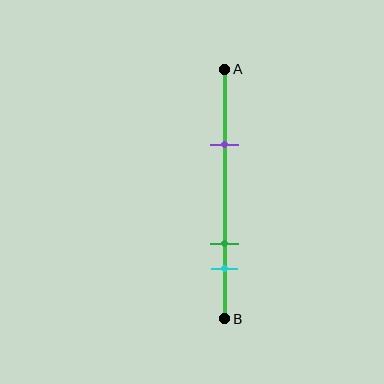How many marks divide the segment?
There are 3 marks dividing the segment.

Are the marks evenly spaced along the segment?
No, the marks are not evenly spaced.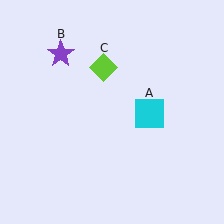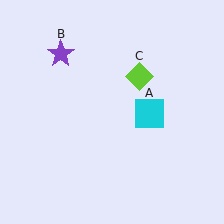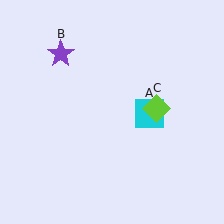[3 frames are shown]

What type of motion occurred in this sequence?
The lime diamond (object C) rotated clockwise around the center of the scene.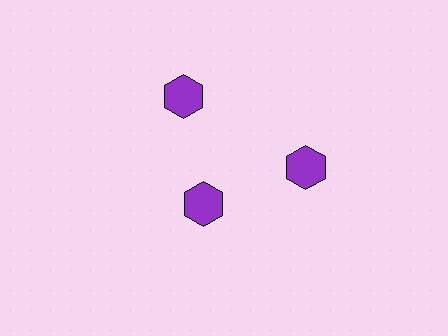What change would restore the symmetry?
The symmetry would be restored by moving it outward, back onto the ring so that all 3 hexagons sit at equal angles and equal distance from the center.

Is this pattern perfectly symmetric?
No. The 3 purple hexagons are arranged in a ring, but one element near the 7 o'clock position is pulled inward toward the center, breaking the 3-fold rotational symmetry.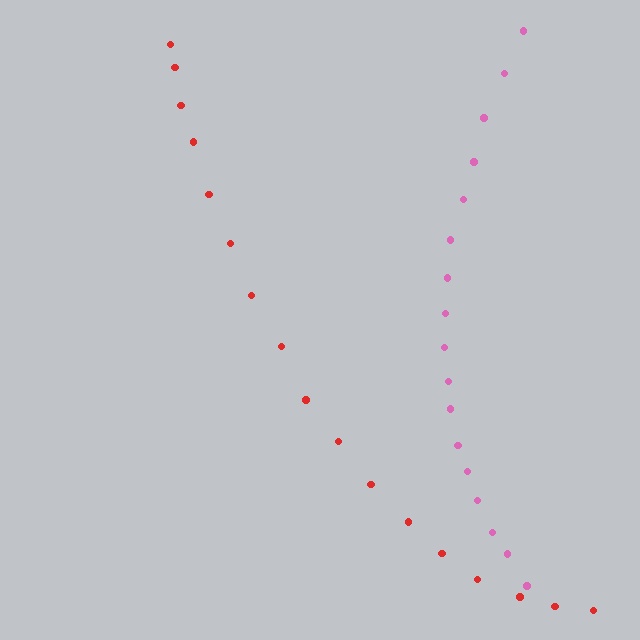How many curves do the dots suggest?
There are 2 distinct paths.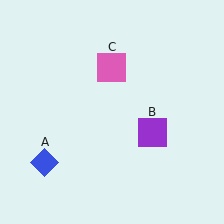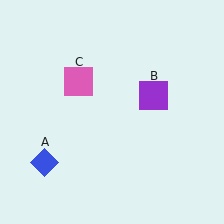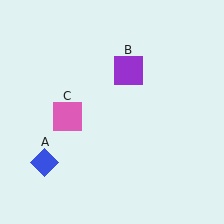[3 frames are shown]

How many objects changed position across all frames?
2 objects changed position: purple square (object B), pink square (object C).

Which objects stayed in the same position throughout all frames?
Blue diamond (object A) remained stationary.